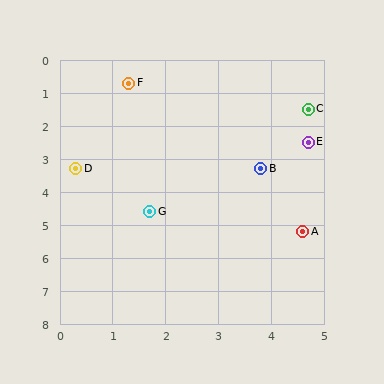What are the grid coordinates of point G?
Point G is at approximately (1.7, 4.6).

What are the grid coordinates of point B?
Point B is at approximately (3.8, 3.3).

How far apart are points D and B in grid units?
Points D and B are about 3.5 grid units apart.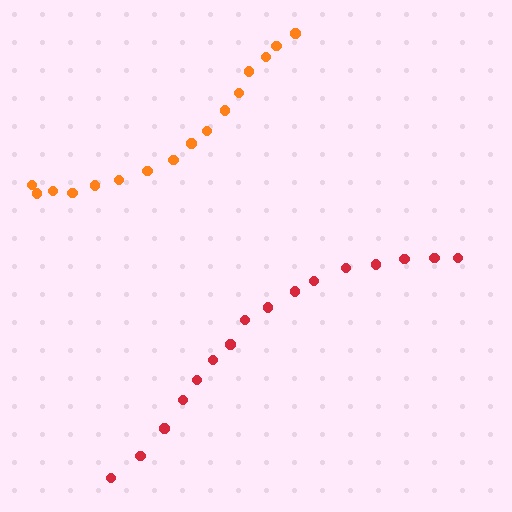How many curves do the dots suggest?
There are 2 distinct paths.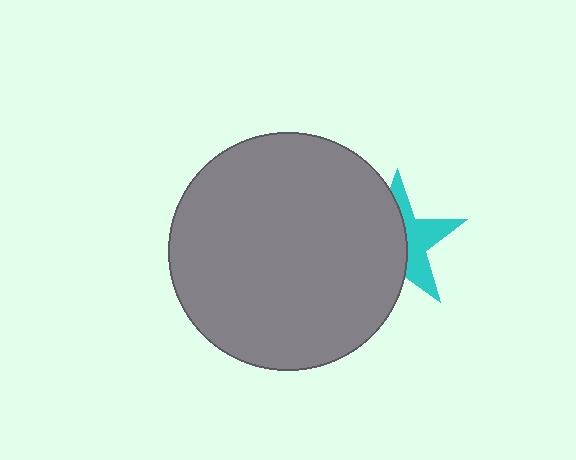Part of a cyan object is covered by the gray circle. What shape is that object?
It is a star.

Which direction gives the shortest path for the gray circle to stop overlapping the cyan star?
Moving left gives the shortest separation.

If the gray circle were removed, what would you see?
You would see the complete cyan star.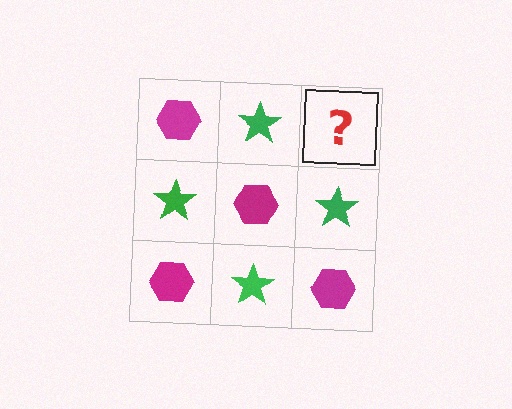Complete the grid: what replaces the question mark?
The question mark should be replaced with a magenta hexagon.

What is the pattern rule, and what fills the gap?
The rule is that it alternates magenta hexagon and green star in a checkerboard pattern. The gap should be filled with a magenta hexagon.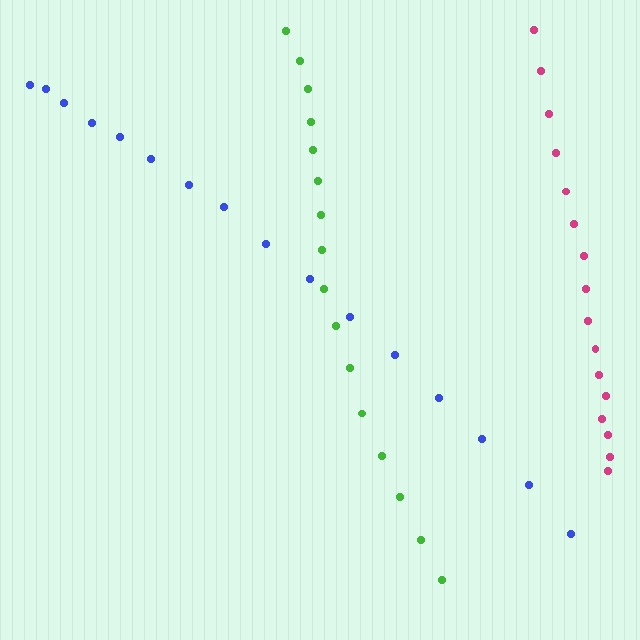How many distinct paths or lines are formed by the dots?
There are 3 distinct paths.